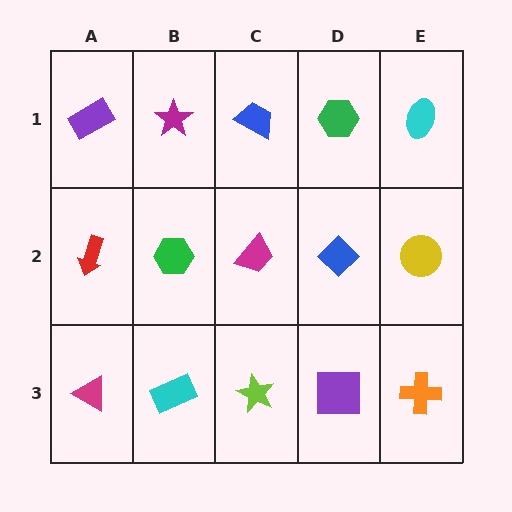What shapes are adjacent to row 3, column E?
A yellow circle (row 2, column E), a purple square (row 3, column D).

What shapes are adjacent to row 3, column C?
A magenta trapezoid (row 2, column C), a cyan rectangle (row 3, column B), a purple square (row 3, column D).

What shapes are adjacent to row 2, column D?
A green hexagon (row 1, column D), a purple square (row 3, column D), a magenta trapezoid (row 2, column C), a yellow circle (row 2, column E).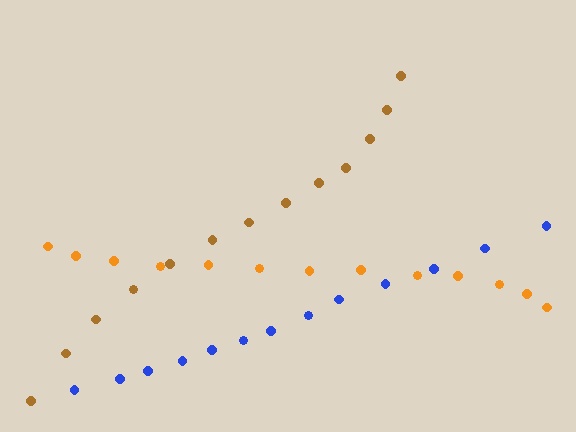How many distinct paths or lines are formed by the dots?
There are 3 distinct paths.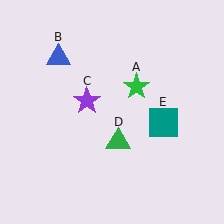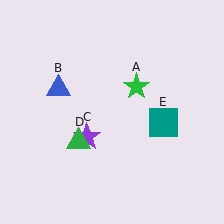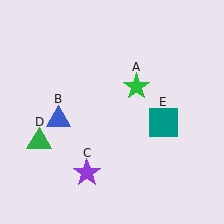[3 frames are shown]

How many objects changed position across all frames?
3 objects changed position: blue triangle (object B), purple star (object C), green triangle (object D).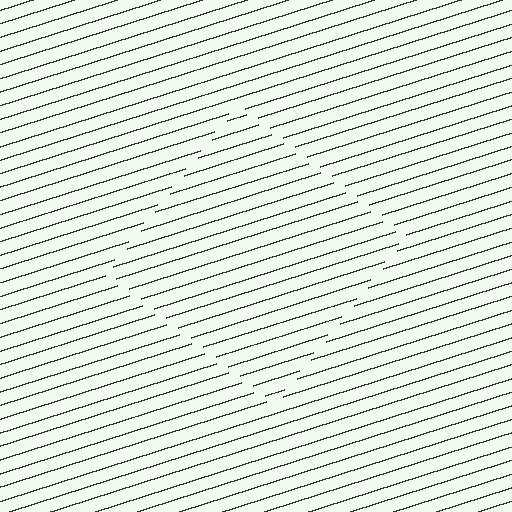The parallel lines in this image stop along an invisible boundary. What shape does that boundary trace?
An illusory square. The interior of the shape contains the same grating, shifted by half a period — the contour is defined by the phase discontinuity where line-ends from the inner and outer gratings abut.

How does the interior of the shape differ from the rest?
The interior of the shape contains the same grating, shifted by half a period — the contour is defined by the phase discontinuity where line-ends from the inner and outer gratings abut.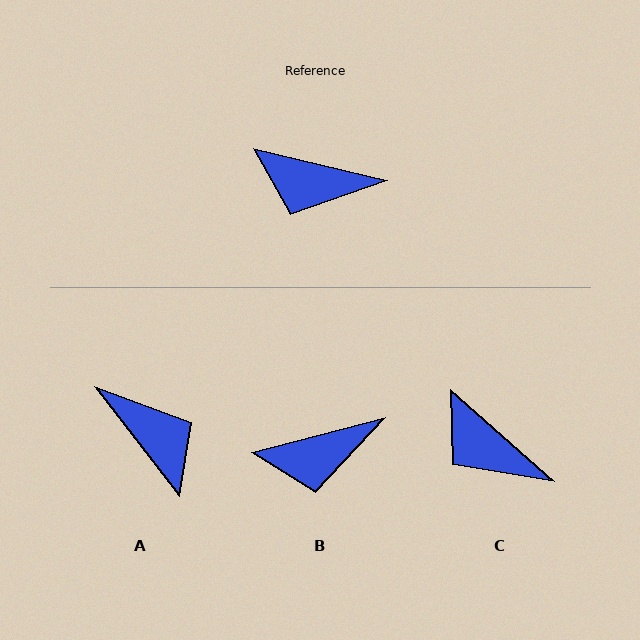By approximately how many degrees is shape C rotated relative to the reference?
Approximately 28 degrees clockwise.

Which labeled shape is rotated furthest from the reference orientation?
A, about 141 degrees away.